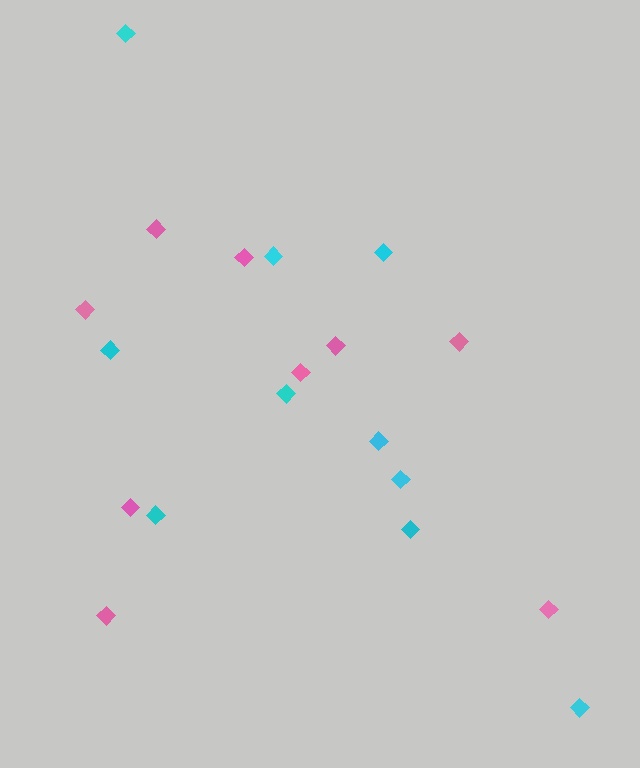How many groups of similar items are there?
There are 2 groups: one group of pink diamonds (9) and one group of cyan diamonds (10).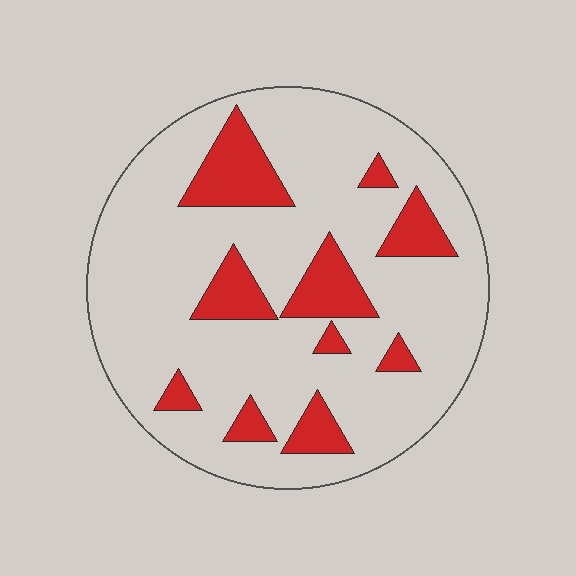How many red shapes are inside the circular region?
10.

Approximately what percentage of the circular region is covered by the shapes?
Approximately 20%.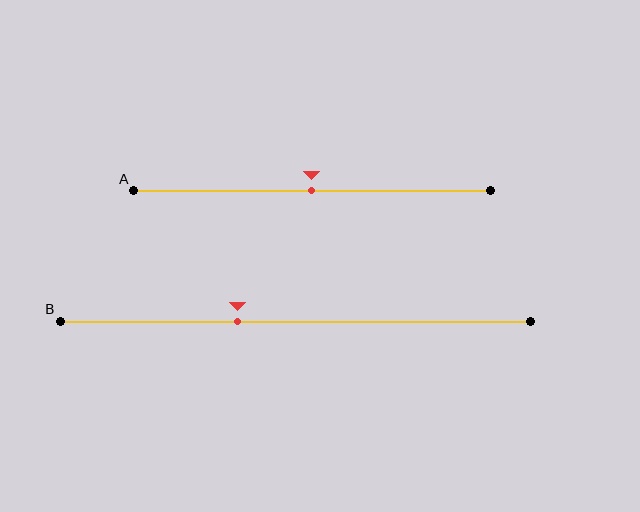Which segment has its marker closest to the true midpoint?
Segment A has its marker closest to the true midpoint.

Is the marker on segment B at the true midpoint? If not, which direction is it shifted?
No, the marker on segment B is shifted to the left by about 12% of the segment length.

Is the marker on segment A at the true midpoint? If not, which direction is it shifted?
Yes, the marker on segment A is at the true midpoint.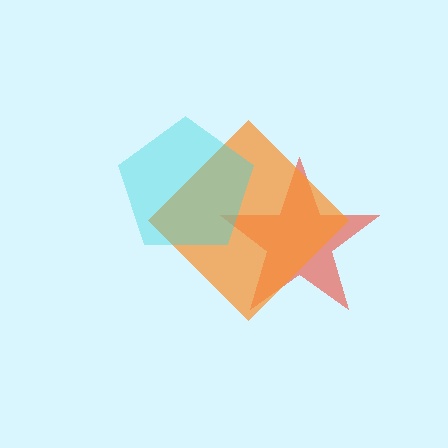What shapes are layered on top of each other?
The layered shapes are: a red star, an orange diamond, a cyan pentagon.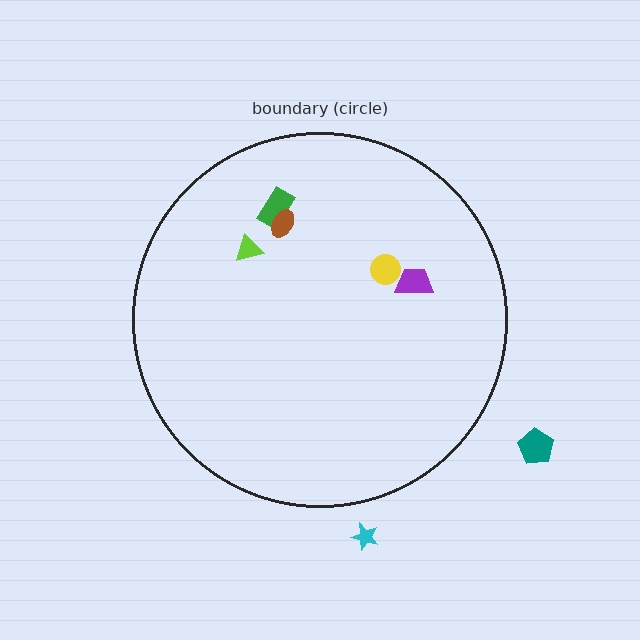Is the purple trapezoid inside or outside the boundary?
Inside.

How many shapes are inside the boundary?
5 inside, 2 outside.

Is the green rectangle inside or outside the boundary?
Inside.